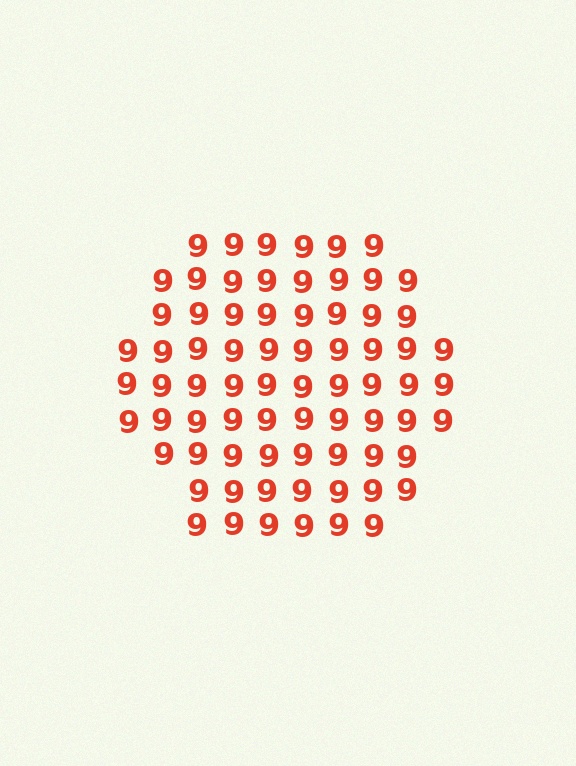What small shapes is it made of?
It is made of small digit 9's.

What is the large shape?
The large shape is a hexagon.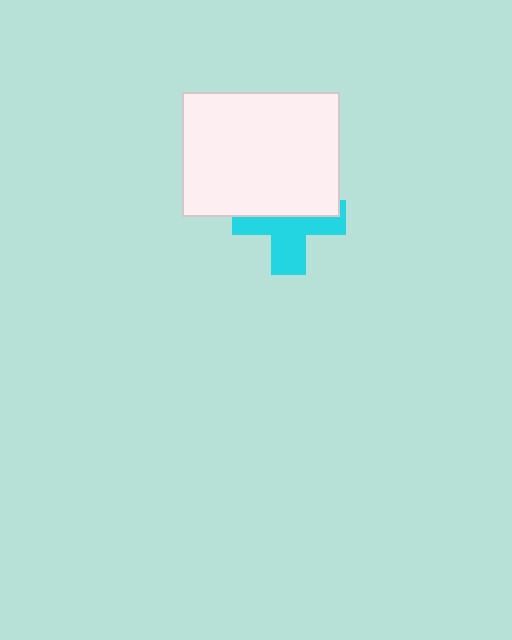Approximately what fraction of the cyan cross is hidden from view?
Roughly 48% of the cyan cross is hidden behind the white rectangle.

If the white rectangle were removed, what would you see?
You would see the complete cyan cross.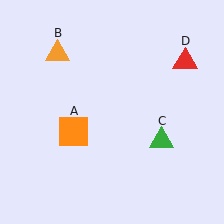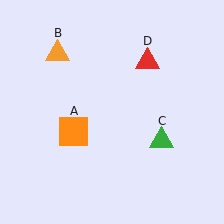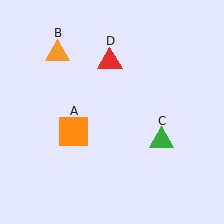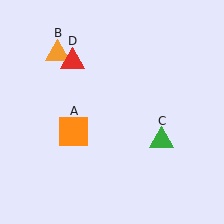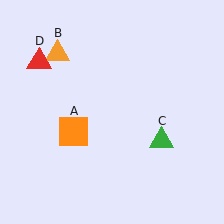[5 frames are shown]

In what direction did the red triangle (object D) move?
The red triangle (object D) moved left.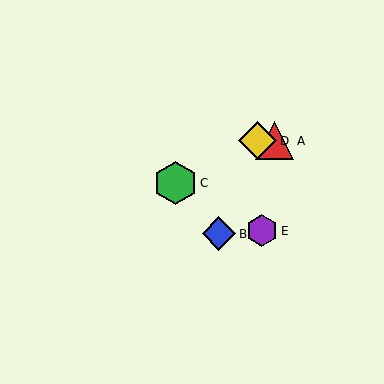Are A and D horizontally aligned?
Yes, both are at y≈141.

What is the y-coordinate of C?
Object C is at y≈183.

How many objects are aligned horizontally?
2 objects (A, D) are aligned horizontally.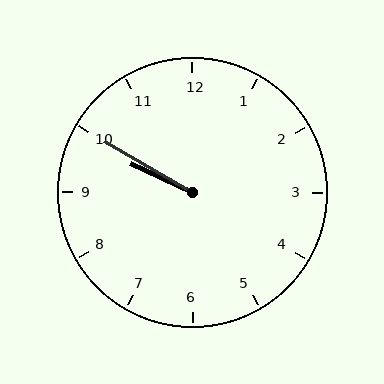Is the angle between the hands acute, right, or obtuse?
It is acute.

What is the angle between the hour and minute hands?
Approximately 5 degrees.